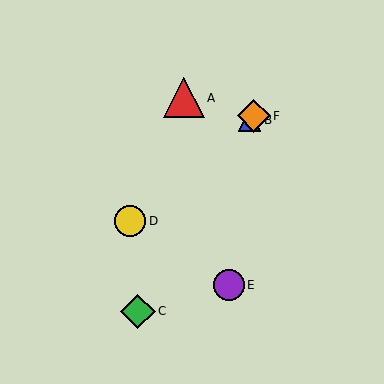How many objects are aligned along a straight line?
3 objects (B, D, F) are aligned along a straight line.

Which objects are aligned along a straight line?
Objects B, D, F are aligned along a straight line.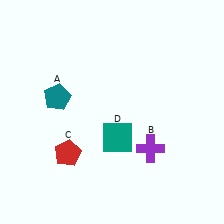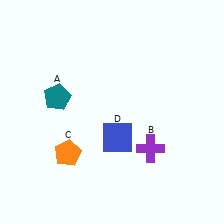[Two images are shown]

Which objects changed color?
C changed from red to orange. D changed from teal to blue.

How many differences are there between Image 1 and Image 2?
There are 2 differences between the two images.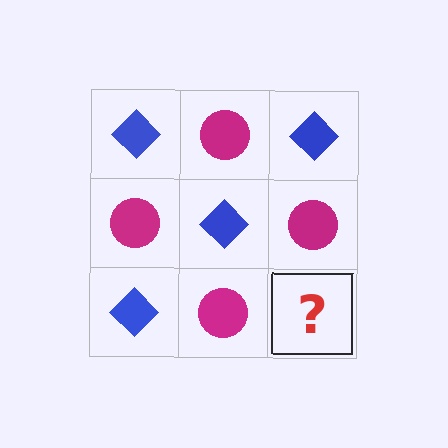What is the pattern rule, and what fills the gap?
The rule is that it alternates blue diamond and magenta circle in a checkerboard pattern. The gap should be filled with a blue diamond.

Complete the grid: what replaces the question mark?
The question mark should be replaced with a blue diamond.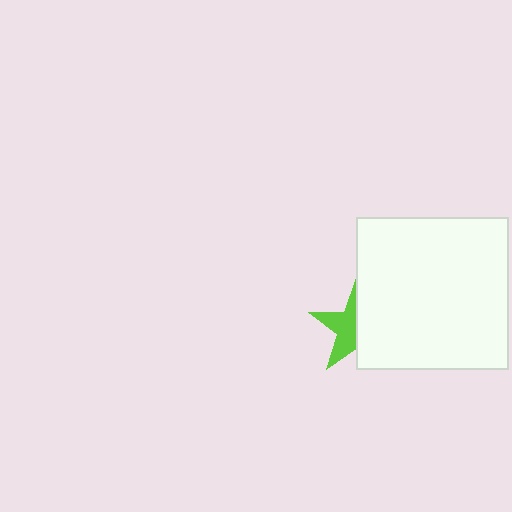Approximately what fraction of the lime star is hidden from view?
Roughly 53% of the lime star is hidden behind the white square.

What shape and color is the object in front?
The object in front is a white square.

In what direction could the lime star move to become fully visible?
The lime star could move left. That would shift it out from behind the white square entirely.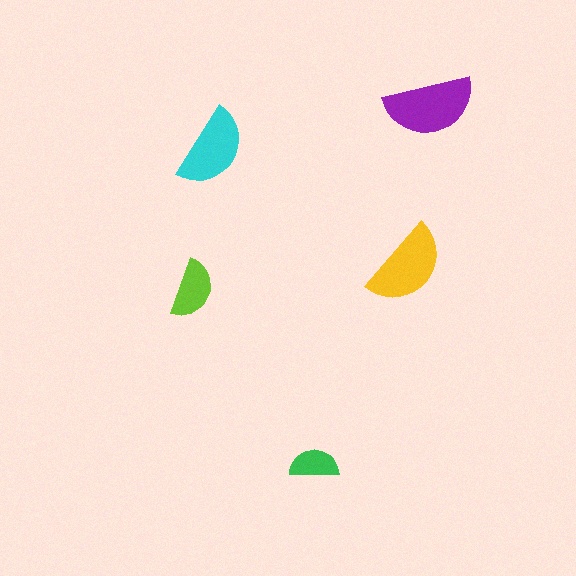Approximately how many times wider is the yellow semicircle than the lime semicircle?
About 1.5 times wider.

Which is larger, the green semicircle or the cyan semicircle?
The cyan one.